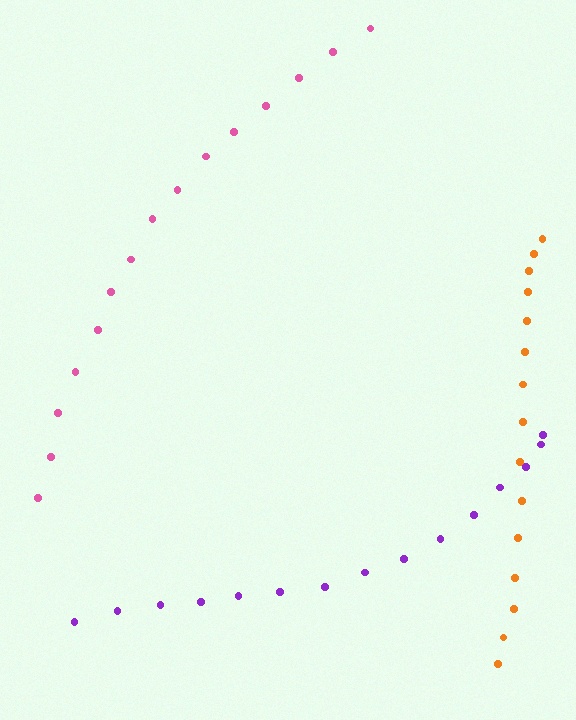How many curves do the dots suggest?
There are 3 distinct paths.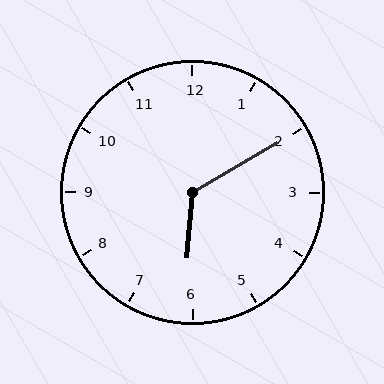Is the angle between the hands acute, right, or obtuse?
It is obtuse.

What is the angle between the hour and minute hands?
Approximately 125 degrees.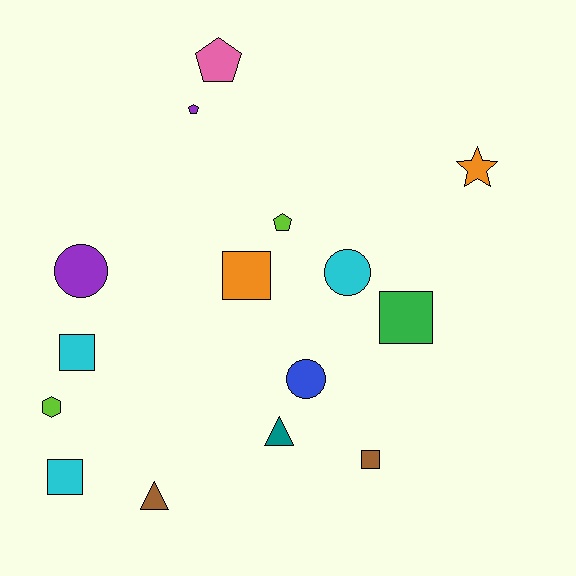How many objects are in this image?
There are 15 objects.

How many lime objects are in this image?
There are 2 lime objects.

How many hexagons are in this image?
There is 1 hexagon.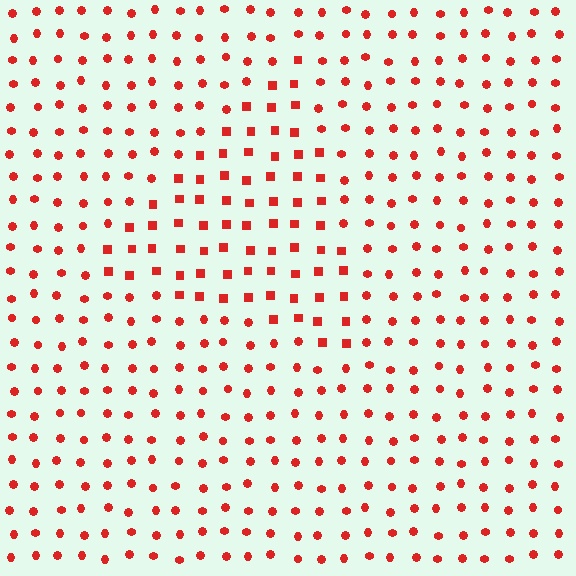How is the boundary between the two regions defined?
The boundary is defined by a change in element shape: squares inside vs. circles outside. All elements share the same color and spacing.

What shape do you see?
I see a triangle.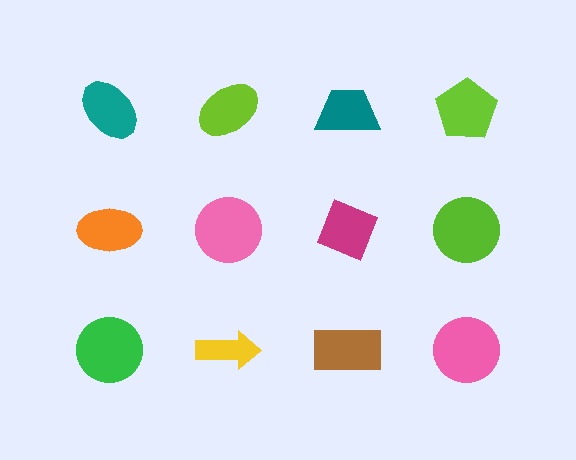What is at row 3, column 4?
A pink circle.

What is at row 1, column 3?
A teal trapezoid.